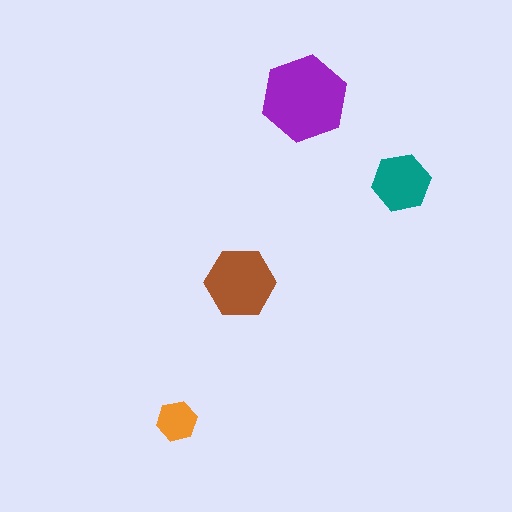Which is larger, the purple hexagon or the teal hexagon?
The purple one.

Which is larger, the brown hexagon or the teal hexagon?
The brown one.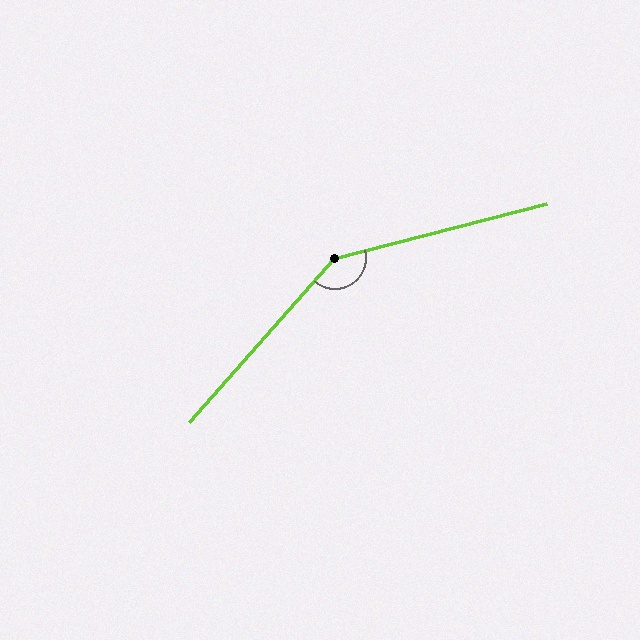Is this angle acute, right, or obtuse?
It is obtuse.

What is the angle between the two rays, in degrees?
Approximately 146 degrees.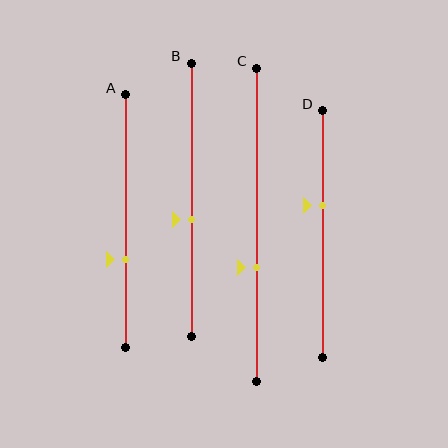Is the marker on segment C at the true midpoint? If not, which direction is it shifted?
No, the marker on segment C is shifted downward by about 13% of the segment length.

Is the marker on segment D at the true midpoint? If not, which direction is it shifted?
No, the marker on segment D is shifted upward by about 12% of the segment length.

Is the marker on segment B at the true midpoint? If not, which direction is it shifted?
No, the marker on segment B is shifted downward by about 7% of the segment length.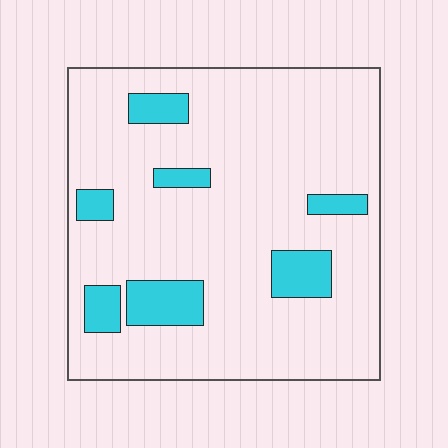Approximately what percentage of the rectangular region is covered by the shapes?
Approximately 15%.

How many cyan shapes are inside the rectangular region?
7.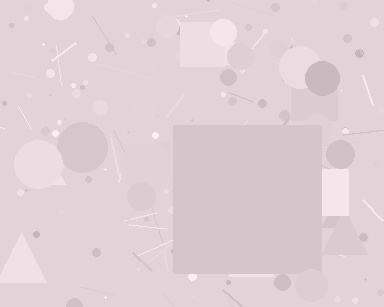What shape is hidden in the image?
A square is hidden in the image.